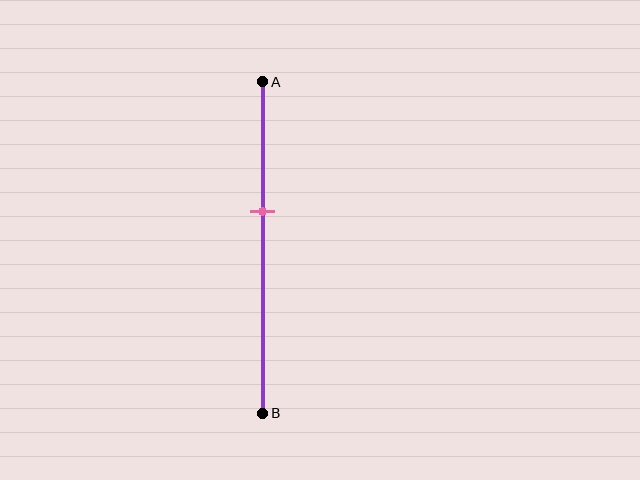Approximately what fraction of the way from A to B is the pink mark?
The pink mark is approximately 40% of the way from A to B.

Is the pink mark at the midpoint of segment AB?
No, the mark is at about 40% from A, not at the 50% midpoint.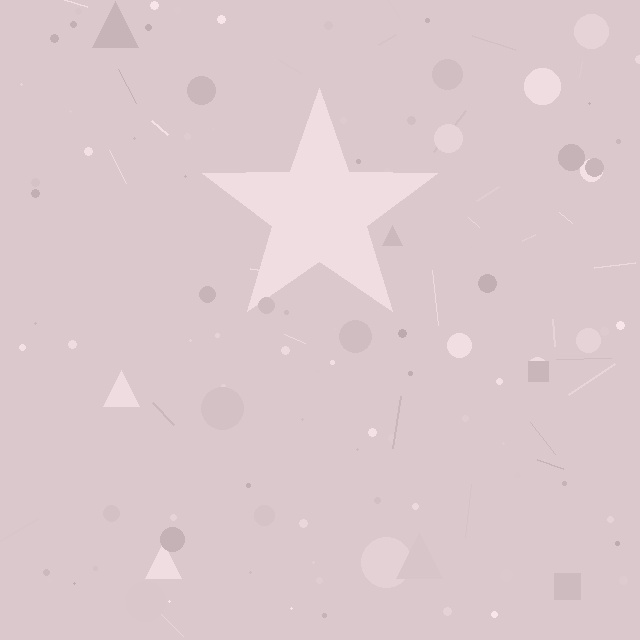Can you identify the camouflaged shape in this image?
The camouflaged shape is a star.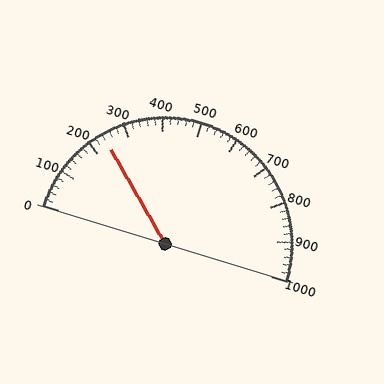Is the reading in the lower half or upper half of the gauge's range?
The reading is in the lower half of the range (0 to 1000).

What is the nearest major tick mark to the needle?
The nearest major tick mark is 200.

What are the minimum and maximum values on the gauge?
The gauge ranges from 0 to 1000.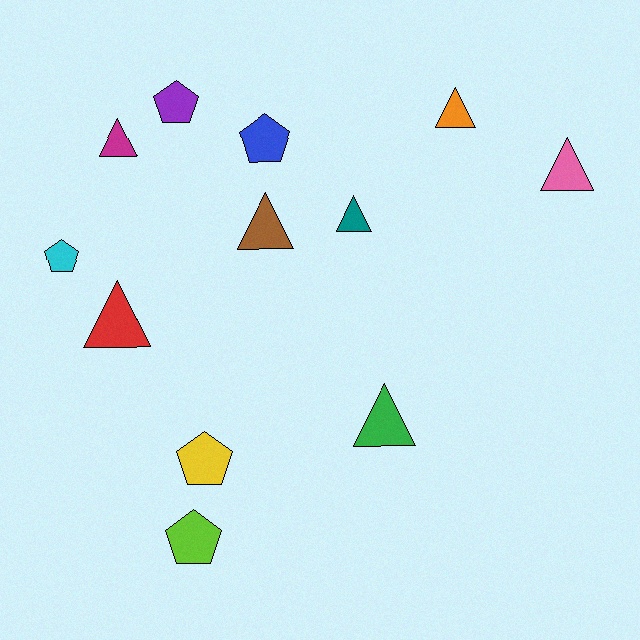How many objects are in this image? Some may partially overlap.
There are 12 objects.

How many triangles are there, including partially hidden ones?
There are 7 triangles.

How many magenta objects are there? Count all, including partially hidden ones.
There is 1 magenta object.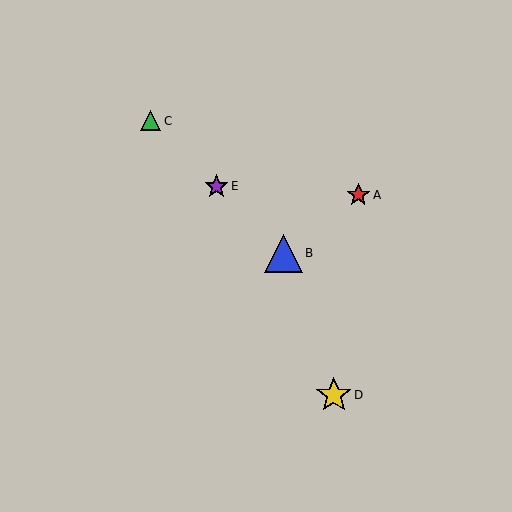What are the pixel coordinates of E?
Object E is at (217, 186).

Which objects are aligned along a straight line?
Objects B, C, E are aligned along a straight line.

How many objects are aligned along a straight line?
3 objects (B, C, E) are aligned along a straight line.